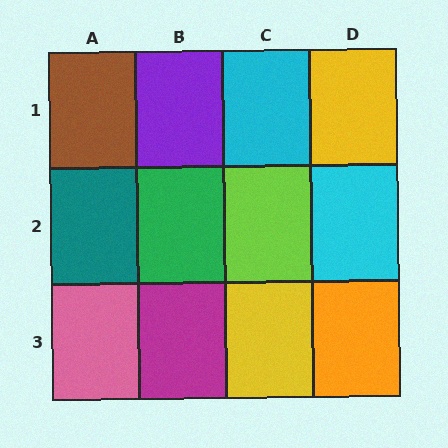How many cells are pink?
1 cell is pink.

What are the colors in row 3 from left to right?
Pink, magenta, yellow, orange.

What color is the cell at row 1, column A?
Brown.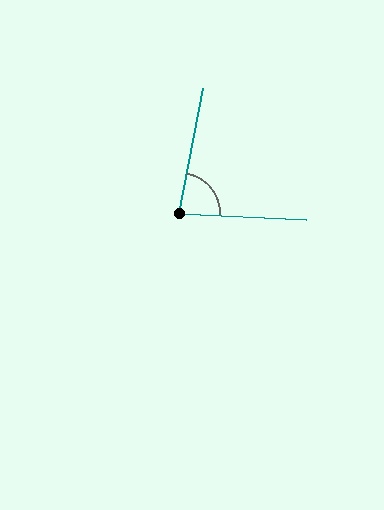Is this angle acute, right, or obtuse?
It is acute.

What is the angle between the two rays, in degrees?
Approximately 82 degrees.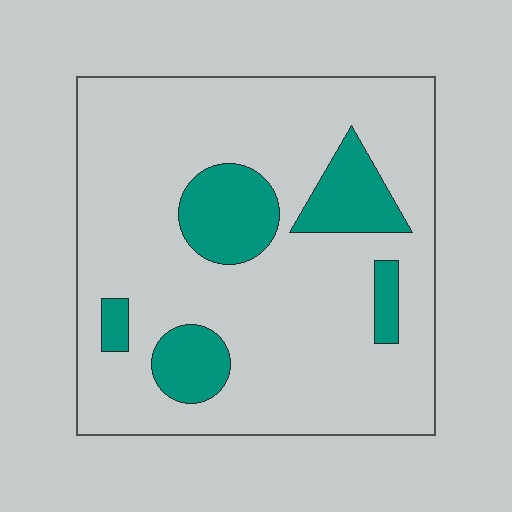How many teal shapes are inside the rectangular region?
5.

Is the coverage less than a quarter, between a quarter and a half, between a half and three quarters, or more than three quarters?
Less than a quarter.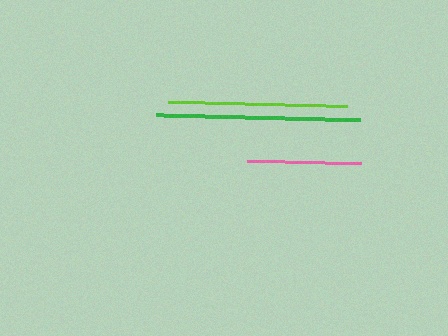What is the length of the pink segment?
The pink segment is approximately 114 pixels long.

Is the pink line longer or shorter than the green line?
The green line is longer than the pink line.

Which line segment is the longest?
The green line is the longest at approximately 203 pixels.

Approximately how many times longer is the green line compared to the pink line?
The green line is approximately 1.8 times the length of the pink line.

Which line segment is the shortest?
The pink line is the shortest at approximately 114 pixels.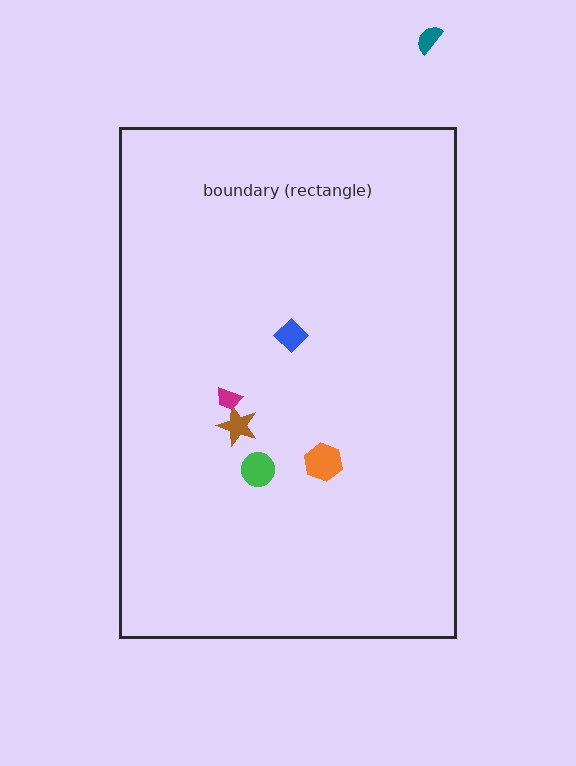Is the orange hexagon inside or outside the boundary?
Inside.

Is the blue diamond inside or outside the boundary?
Inside.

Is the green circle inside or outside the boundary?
Inside.